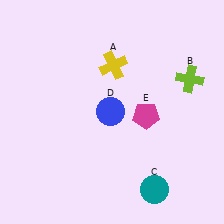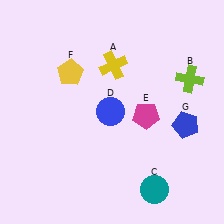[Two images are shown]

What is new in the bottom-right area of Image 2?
A blue pentagon (G) was added in the bottom-right area of Image 2.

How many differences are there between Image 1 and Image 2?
There are 2 differences between the two images.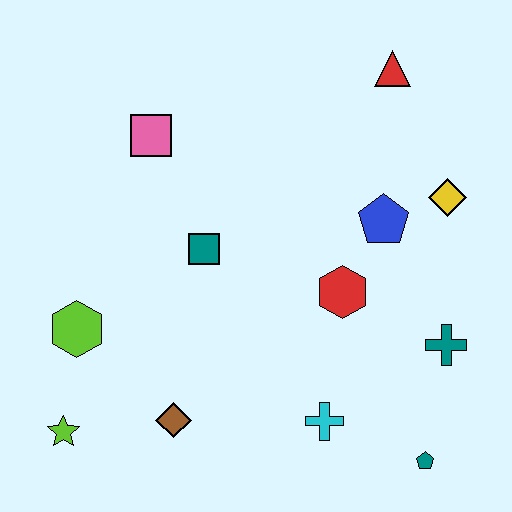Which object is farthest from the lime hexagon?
The red triangle is farthest from the lime hexagon.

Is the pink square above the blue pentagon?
Yes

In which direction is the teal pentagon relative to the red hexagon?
The teal pentagon is below the red hexagon.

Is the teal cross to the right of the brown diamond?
Yes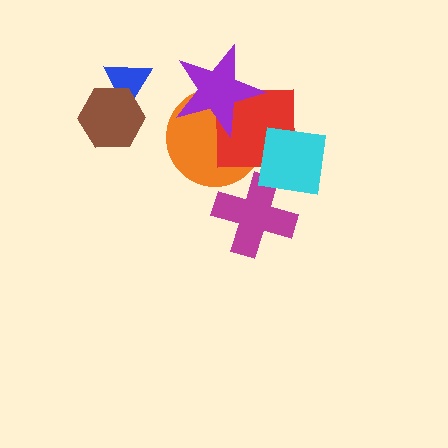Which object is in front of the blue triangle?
The brown hexagon is in front of the blue triangle.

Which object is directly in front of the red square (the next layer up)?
The purple star is directly in front of the red square.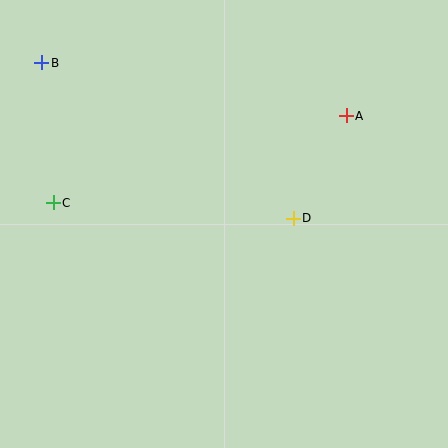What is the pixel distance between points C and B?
The distance between C and B is 140 pixels.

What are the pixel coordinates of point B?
Point B is at (42, 63).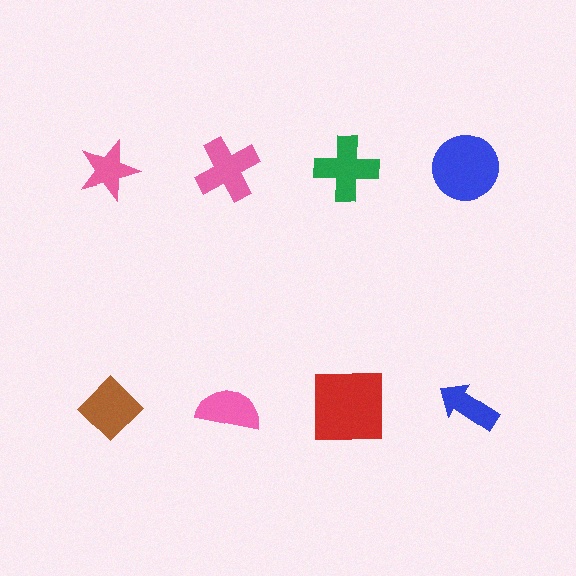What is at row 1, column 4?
A blue circle.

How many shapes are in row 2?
4 shapes.